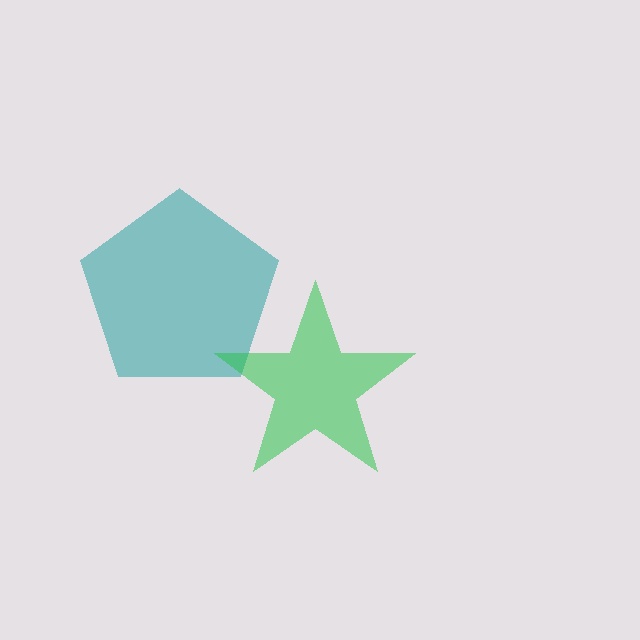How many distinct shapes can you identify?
There are 2 distinct shapes: a teal pentagon, a green star.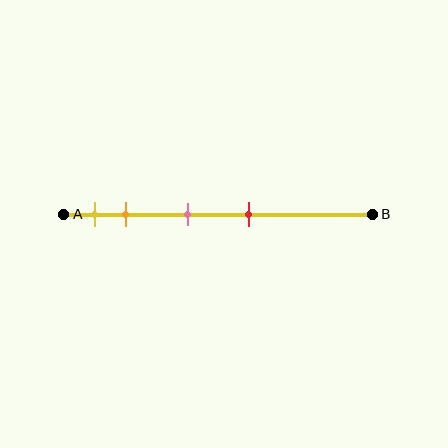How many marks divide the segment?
There are 4 marks dividing the segment.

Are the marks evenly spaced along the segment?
No, the marks are not evenly spaced.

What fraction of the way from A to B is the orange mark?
The orange mark is approximately 20% (0.2) of the way from A to B.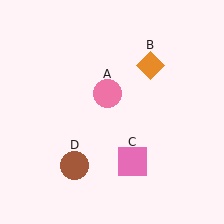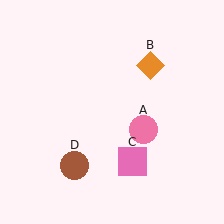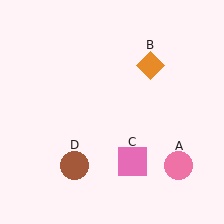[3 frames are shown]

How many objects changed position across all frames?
1 object changed position: pink circle (object A).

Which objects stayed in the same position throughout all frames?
Orange diamond (object B) and pink square (object C) and brown circle (object D) remained stationary.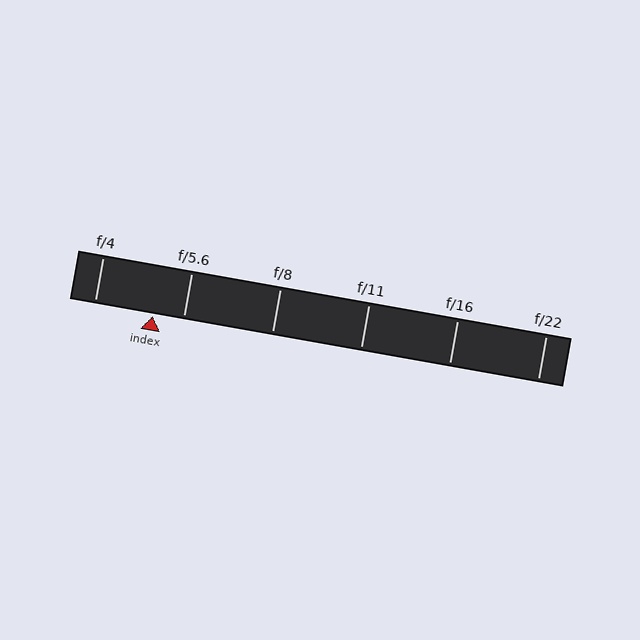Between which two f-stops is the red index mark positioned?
The index mark is between f/4 and f/5.6.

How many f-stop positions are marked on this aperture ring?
There are 6 f-stop positions marked.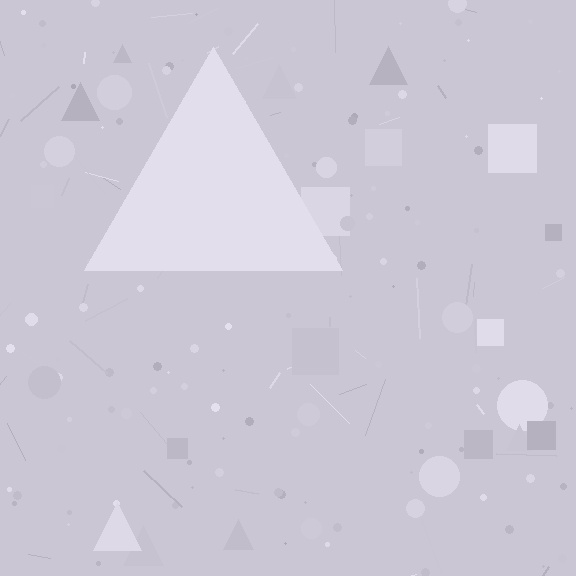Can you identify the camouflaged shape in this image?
The camouflaged shape is a triangle.